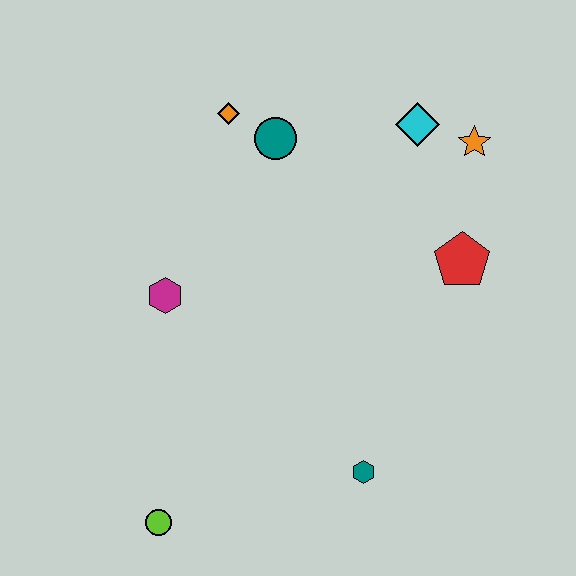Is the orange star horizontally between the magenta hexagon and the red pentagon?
No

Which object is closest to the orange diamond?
The teal circle is closest to the orange diamond.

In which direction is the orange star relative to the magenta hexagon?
The orange star is to the right of the magenta hexagon.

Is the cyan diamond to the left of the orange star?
Yes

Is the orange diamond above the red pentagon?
Yes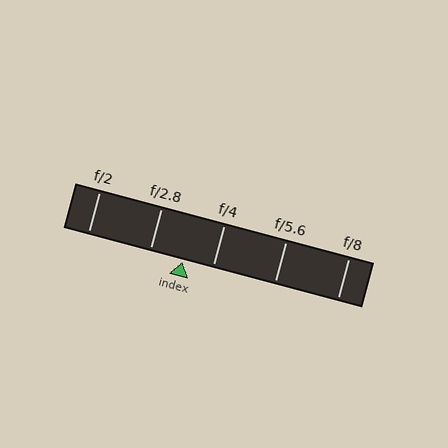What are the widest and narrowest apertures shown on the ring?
The widest aperture shown is f/2 and the narrowest is f/8.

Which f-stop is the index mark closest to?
The index mark is closest to f/4.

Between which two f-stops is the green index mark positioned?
The index mark is between f/2.8 and f/4.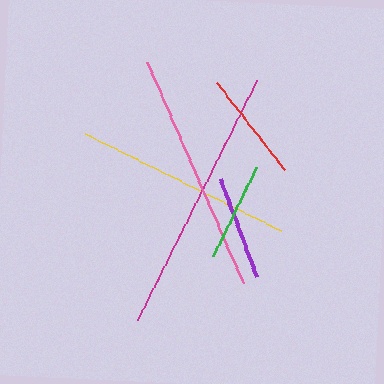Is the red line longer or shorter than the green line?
The red line is longer than the green line.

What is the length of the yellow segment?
The yellow segment is approximately 220 pixels long.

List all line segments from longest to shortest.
From longest to shortest: magenta, pink, yellow, red, purple, green.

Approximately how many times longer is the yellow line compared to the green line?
The yellow line is approximately 2.2 times the length of the green line.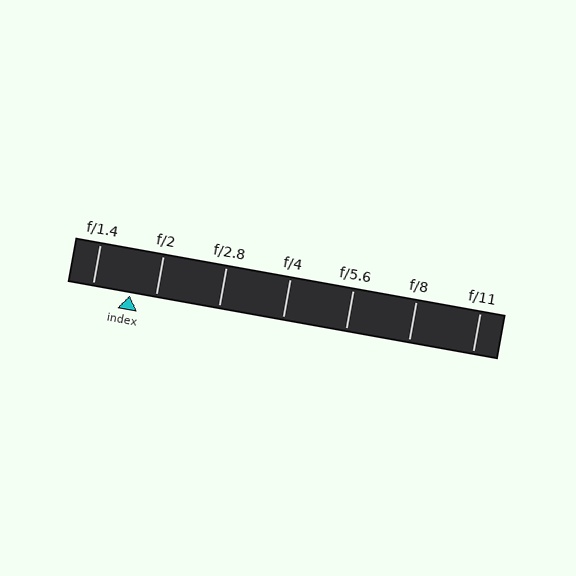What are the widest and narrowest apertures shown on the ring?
The widest aperture shown is f/1.4 and the narrowest is f/11.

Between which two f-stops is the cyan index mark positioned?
The index mark is between f/1.4 and f/2.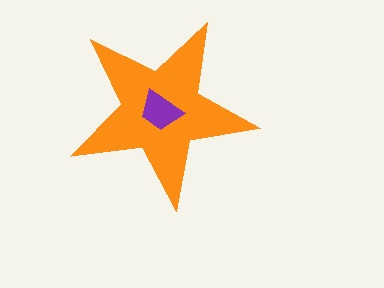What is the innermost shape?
The purple trapezoid.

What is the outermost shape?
The orange star.